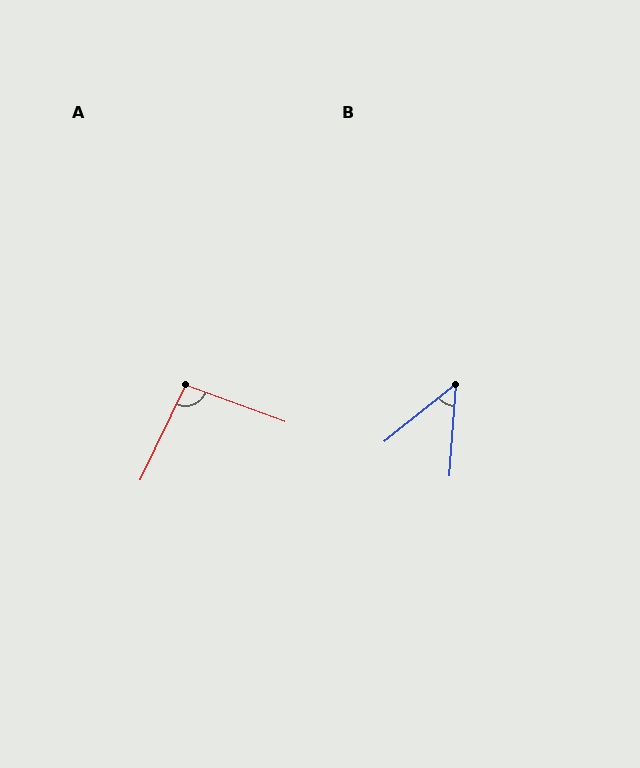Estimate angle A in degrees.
Approximately 95 degrees.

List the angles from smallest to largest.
B (47°), A (95°).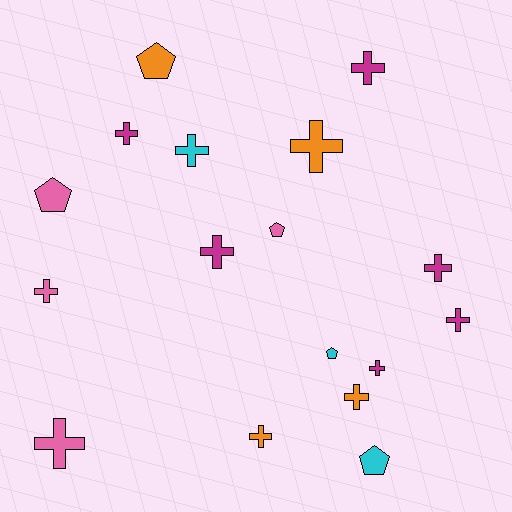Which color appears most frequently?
Magenta, with 6 objects.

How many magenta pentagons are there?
There are no magenta pentagons.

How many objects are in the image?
There are 17 objects.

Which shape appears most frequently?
Cross, with 12 objects.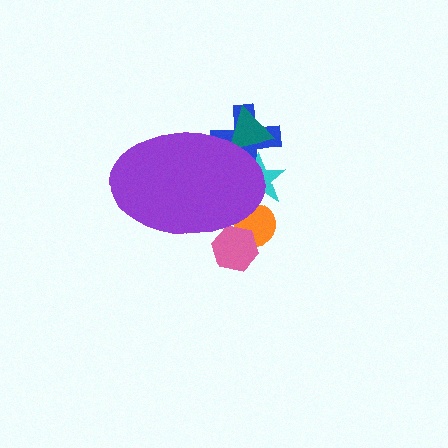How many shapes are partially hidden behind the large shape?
5 shapes are partially hidden.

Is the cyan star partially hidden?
Yes, the cyan star is partially hidden behind the purple ellipse.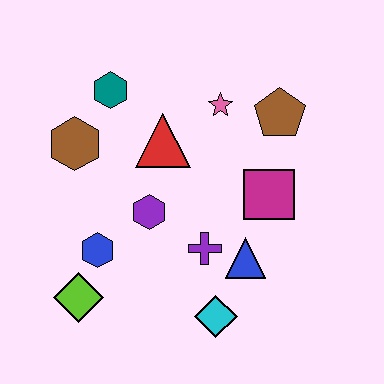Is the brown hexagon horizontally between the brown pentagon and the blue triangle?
No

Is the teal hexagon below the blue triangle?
No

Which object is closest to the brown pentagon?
The pink star is closest to the brown pentagon.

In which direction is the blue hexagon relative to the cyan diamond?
The blue hexagon is to the left of the cyan diamond.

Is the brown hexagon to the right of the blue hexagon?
No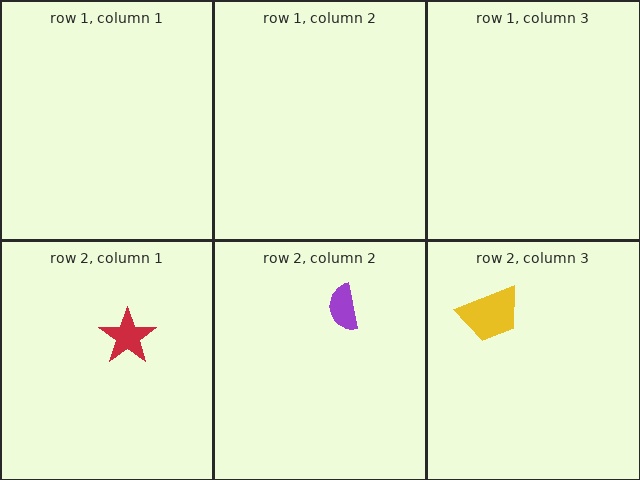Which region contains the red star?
The row 2, column 1 region.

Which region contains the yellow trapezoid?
The row 2, column 3 region.